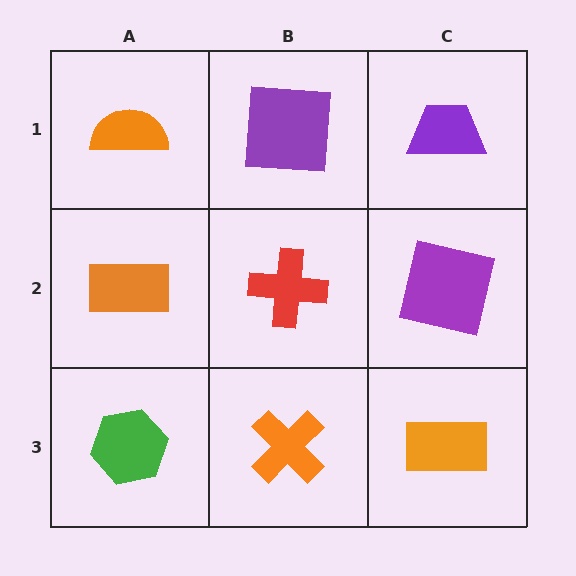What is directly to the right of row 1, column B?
A purple trapezoid.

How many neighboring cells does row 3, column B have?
3.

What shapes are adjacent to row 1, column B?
A red cross (row 2, column B), an orange semicircle (row 1, column A), a purple trapezoid (row 1, column C).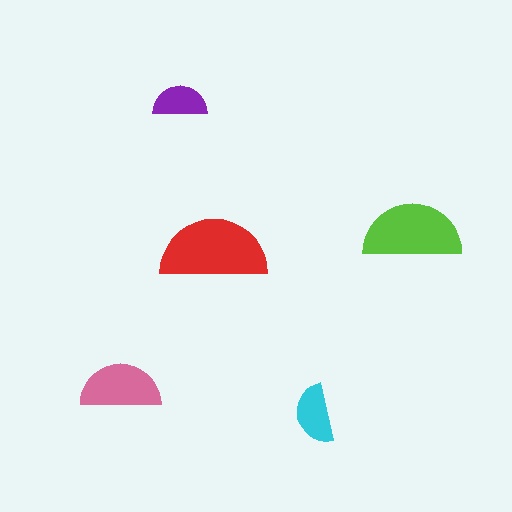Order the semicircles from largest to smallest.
the red one, the lime one, the pink one, the cyan one, the purple one.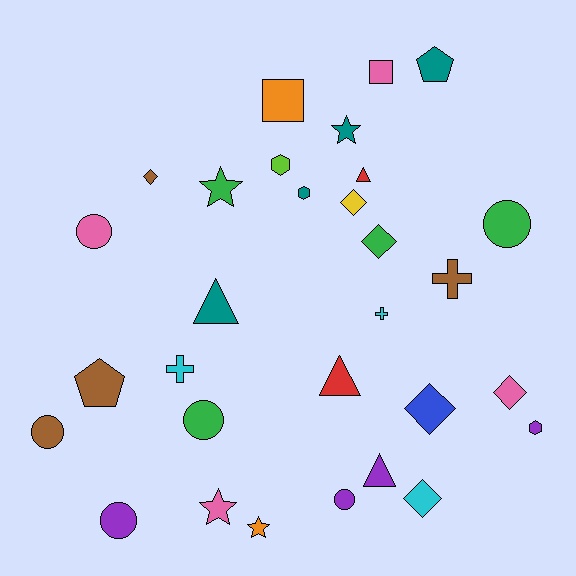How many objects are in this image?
There are 30 objects.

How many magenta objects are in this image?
There are no magenta objects.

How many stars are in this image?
There are 4 stars.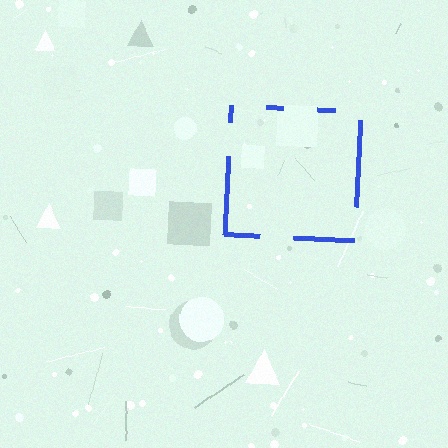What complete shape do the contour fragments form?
The contour fragments form a square.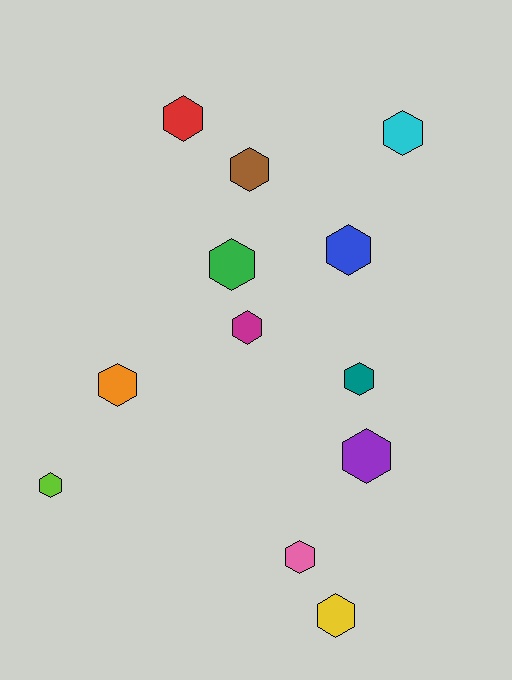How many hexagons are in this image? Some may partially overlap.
There are 12 hexagons.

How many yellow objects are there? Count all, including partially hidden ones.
There is 1 yellow object.